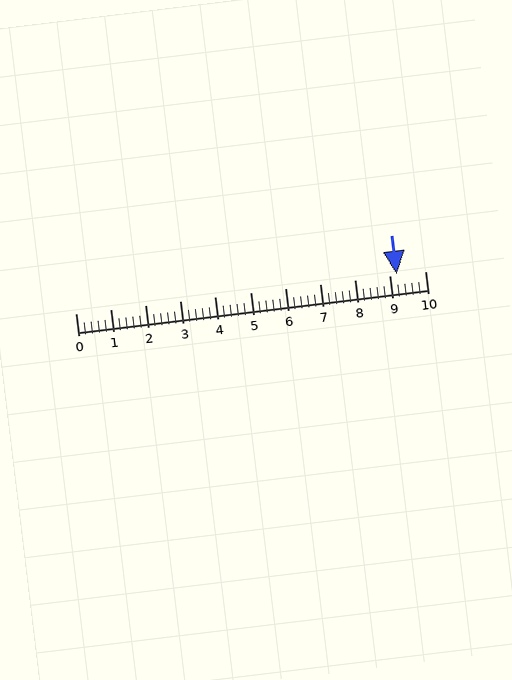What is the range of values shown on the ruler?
The ruler shows values from 0 to 10.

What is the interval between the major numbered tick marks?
The major tick marks are spaced 1 units apart.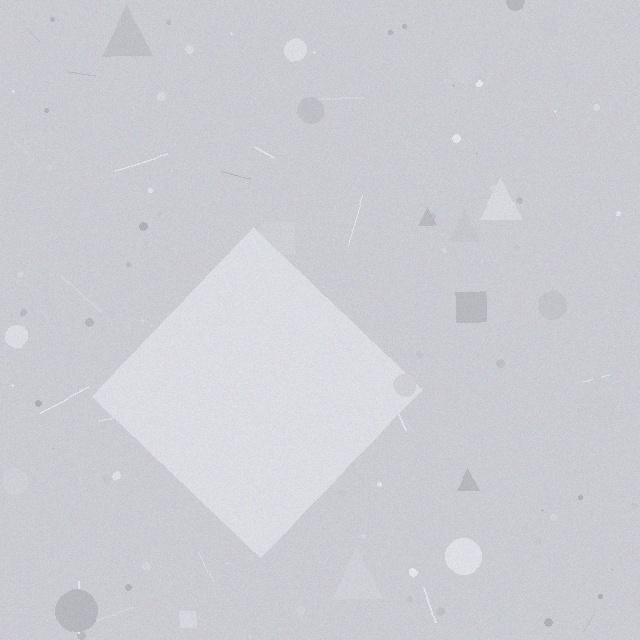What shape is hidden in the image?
A diamond is hidden in the image.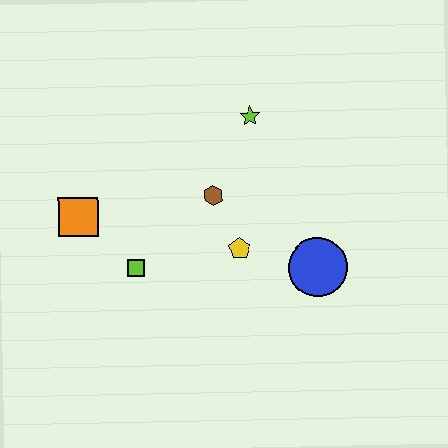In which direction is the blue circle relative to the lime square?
The blue circle is to the right of the lime square.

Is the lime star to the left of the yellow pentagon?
No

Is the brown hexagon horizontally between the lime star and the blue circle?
No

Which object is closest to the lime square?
The orange square is closest to the lime square.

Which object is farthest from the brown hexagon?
The orange square is farthest from the brown hexagon.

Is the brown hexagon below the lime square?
No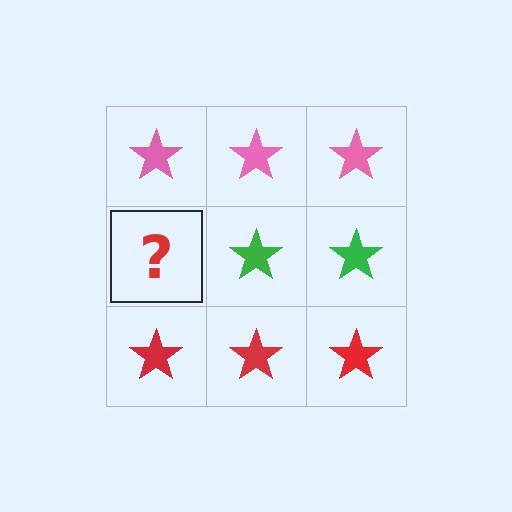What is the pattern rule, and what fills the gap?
The rule is that each row has a consistent color. The gap should be filled with a green star.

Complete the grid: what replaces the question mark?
The question mark should be replaced with a green star.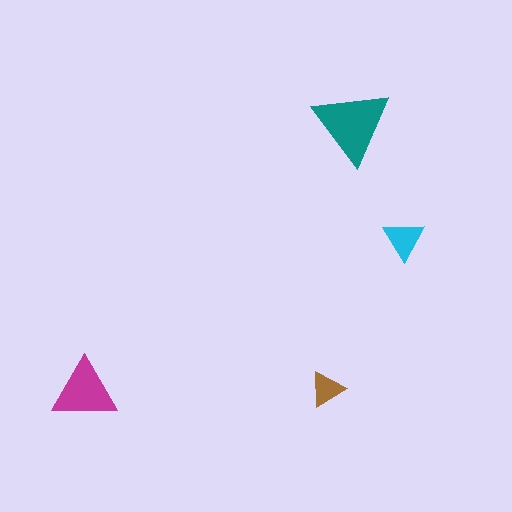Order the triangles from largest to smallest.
the teal one, the magenta one, the cyan one, the brown one.